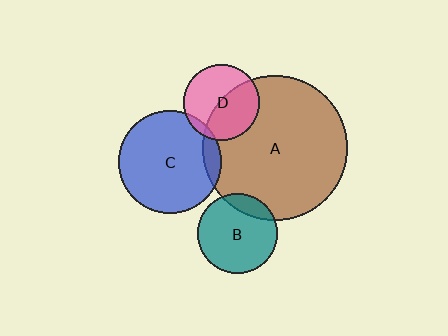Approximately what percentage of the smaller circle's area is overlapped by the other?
Approximately 10%.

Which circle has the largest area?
Circle A (brown).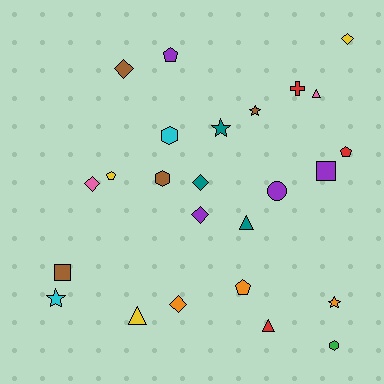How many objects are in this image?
There are 25 objects.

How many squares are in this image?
There are 2 squares.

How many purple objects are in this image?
There are 4 purple objects.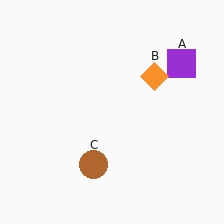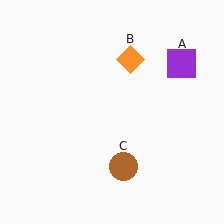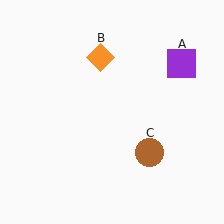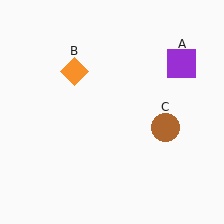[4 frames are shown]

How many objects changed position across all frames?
2 objects changed position: orange diamond (object B), brown circle (object C).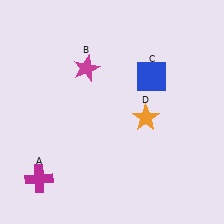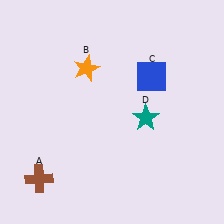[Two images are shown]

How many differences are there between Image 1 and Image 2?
There are 3 differences between the two images.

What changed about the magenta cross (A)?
In Image 1, A is magenta. In Image 2, it changed to brown.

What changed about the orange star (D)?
In Image 1, D is orange. In Image 2, it changed to teal.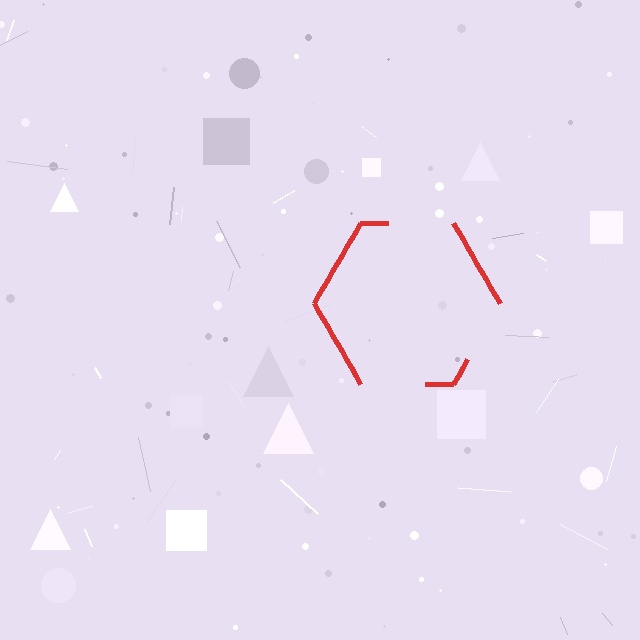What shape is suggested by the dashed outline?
The dashed outline suggests a hexagon.